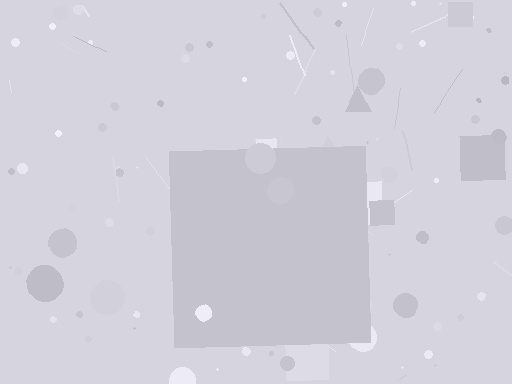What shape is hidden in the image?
A square is hidden in the image.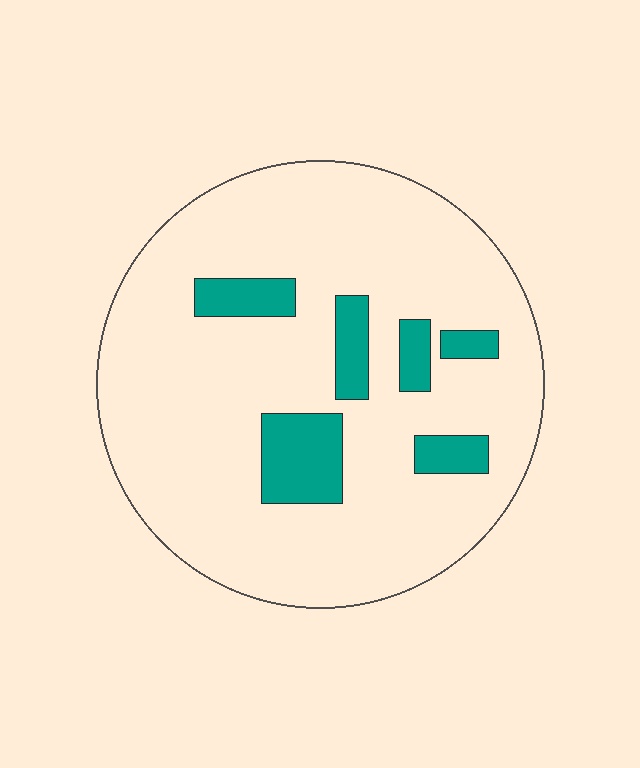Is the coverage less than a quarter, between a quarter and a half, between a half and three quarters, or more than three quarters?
Less than a quarter.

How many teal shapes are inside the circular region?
6.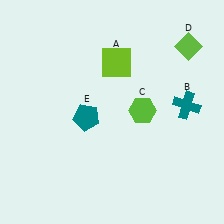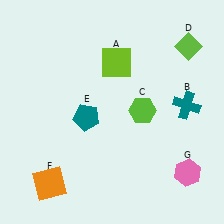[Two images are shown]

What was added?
An orange square (F), a pink hexagon (G) were added in Image 2.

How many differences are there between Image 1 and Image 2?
There are 2 differences between the two images.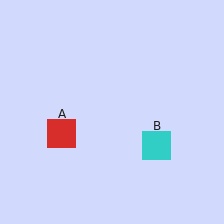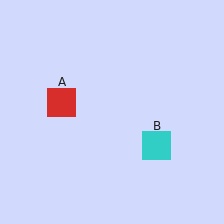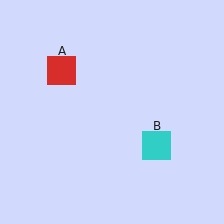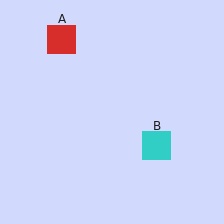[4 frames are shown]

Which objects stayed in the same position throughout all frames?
Cyan square (object B) remained stationary.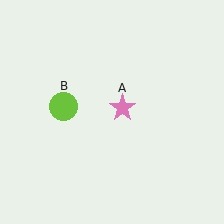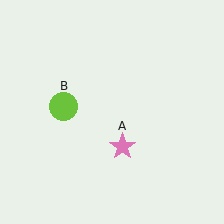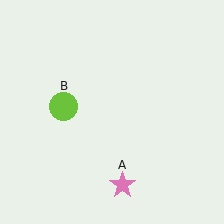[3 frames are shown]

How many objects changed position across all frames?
1 object changed position: pink star (object A).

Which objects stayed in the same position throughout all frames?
Lime circle (object B) remained stationary.